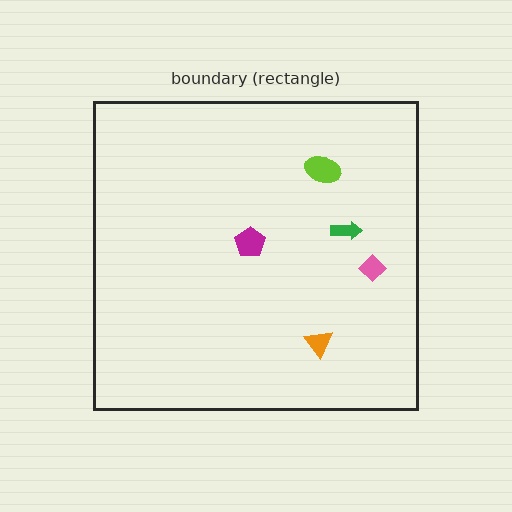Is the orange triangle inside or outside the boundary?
Inside.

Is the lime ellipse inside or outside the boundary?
Inside.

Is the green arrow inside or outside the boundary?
Inside.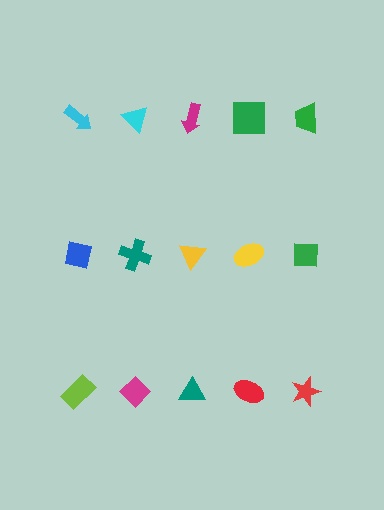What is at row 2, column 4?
A yellow ellipse.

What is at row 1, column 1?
A cyan arrow.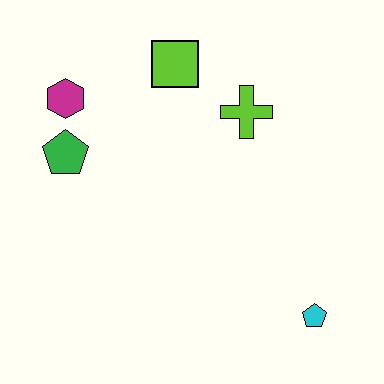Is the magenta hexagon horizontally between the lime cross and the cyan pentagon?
No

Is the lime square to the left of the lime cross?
Yes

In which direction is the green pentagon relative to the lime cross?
The green pentagon is to the left of the lime cross.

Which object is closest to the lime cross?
The lime square is closest to the lime cross.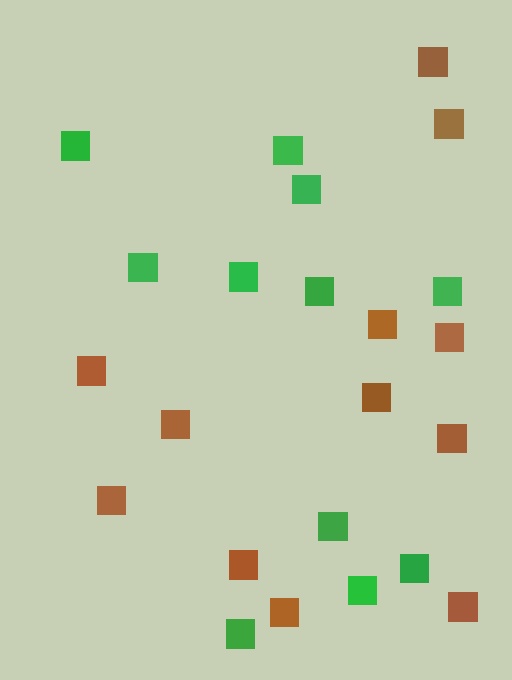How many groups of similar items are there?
There are 2 groups: one group of green squares (11) and one group of brown squares (12).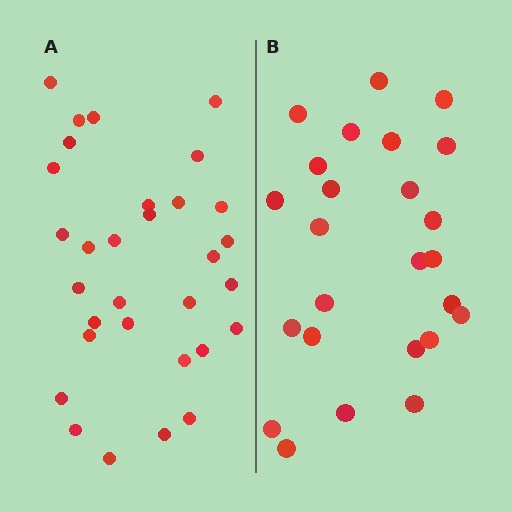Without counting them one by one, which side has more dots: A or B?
Region A (the left region) has more dots.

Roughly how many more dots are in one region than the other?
Region A has about 6 more dots than region B.